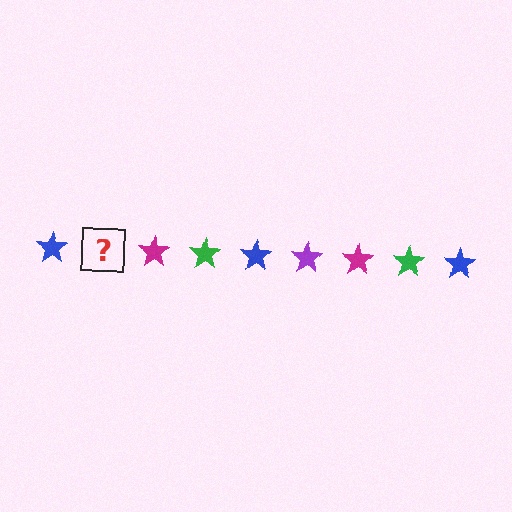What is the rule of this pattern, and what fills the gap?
The rule is that the pattern cycles through blue, purple, magenta, green stars. The gap should be filled with a purple star.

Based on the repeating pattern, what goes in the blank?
The blank should be a purple star.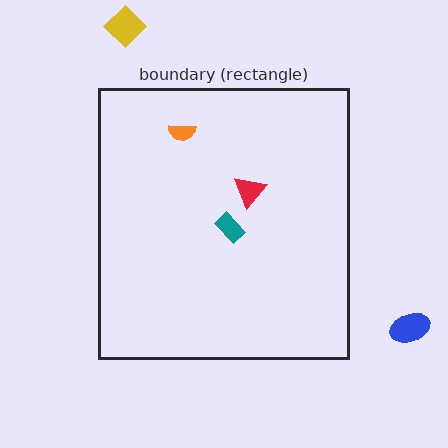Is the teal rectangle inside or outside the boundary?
Inside.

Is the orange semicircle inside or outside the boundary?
Inside.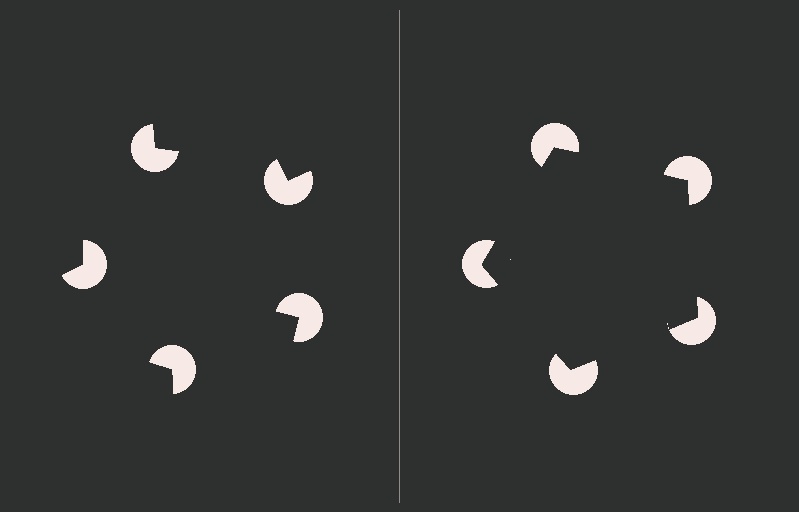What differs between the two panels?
The pac-man discs are positioned identically on both sides; only the wedge orientations differ. On the right they align to a pentagon; on the left they are misaligned.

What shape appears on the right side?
An illusory pentagon.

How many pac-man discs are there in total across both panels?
10 — 5 on each side.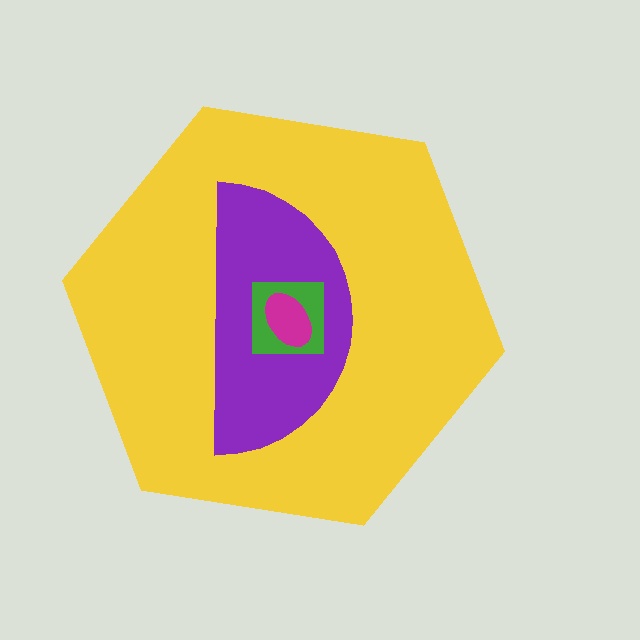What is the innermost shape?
The magenta ellipse.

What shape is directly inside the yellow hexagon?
The purple semicircle.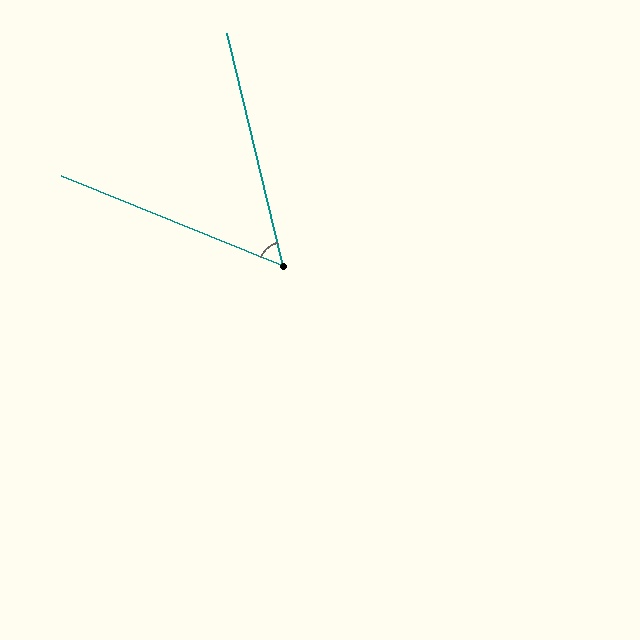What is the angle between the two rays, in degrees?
Approximately 54 degrees.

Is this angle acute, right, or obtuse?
It is acute.